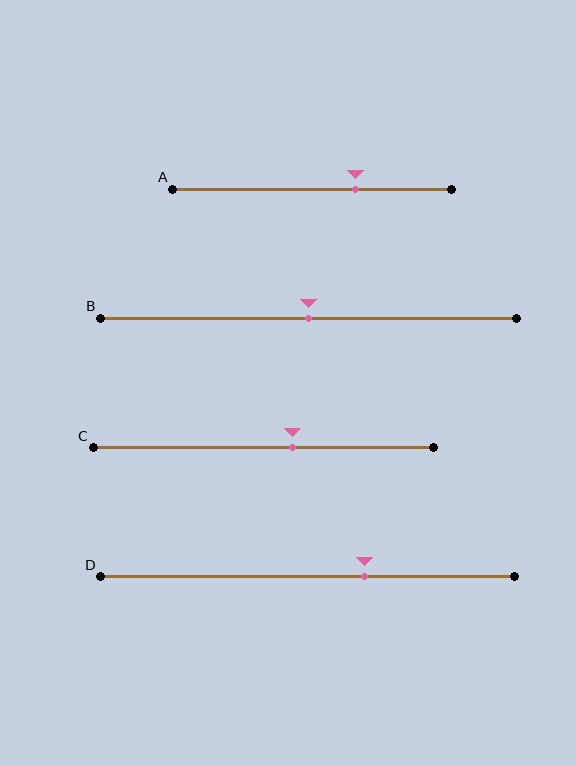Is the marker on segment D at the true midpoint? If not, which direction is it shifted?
No, the marker on segment D is shifted to the right by about 14% of the segment length.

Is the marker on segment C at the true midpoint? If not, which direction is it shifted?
No, the marker on segment C is shifted to the right by about 9% of the segment length.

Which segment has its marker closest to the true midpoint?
Segment B has its marker closest to the true midpoint.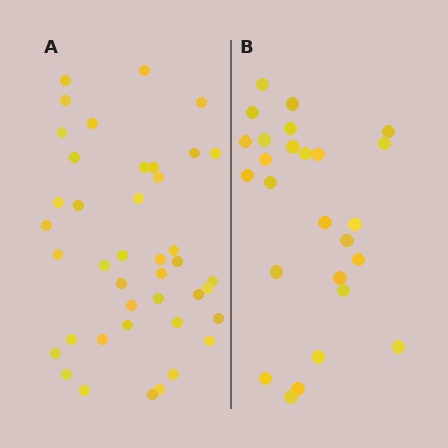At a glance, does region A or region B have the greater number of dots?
Region A (the left region) has more dots.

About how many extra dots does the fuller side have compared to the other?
Region A has approximately 15 more dots than region B.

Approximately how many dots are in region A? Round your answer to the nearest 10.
About 40 dots. (The exact count is 41, which rounds to 40.)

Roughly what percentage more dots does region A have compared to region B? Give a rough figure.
About 60% more.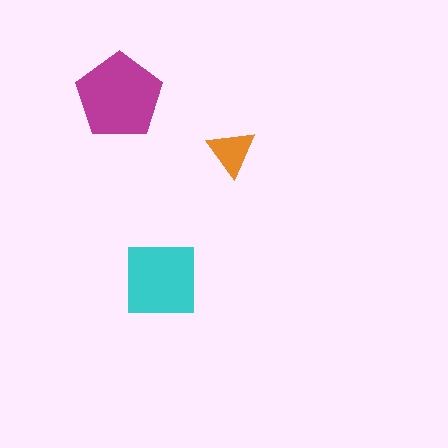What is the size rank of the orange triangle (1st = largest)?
3rd.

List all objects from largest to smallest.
The magenta pentagon, the cyan square, the orange triangle.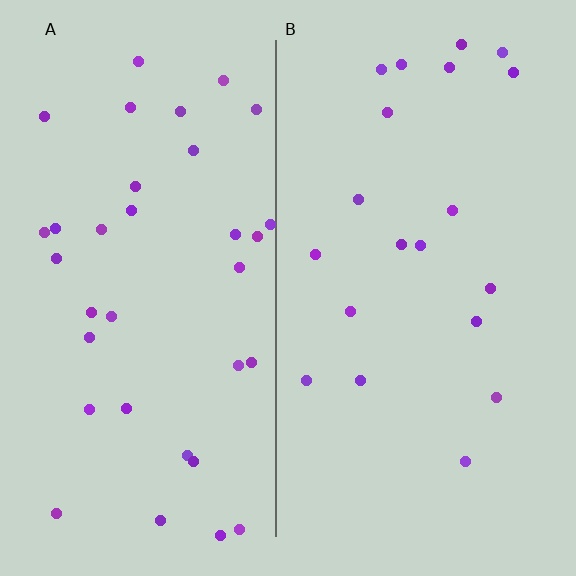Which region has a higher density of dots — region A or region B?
A (the left).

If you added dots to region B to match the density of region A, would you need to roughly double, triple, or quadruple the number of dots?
Approximately double.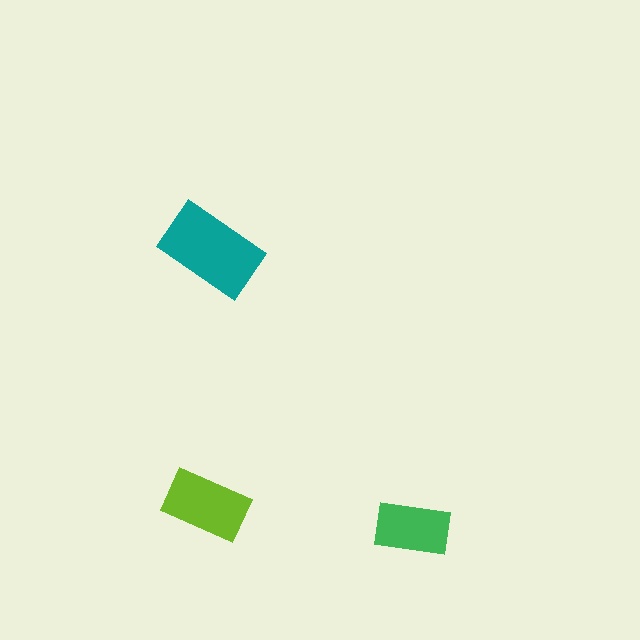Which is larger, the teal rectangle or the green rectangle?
The teal one.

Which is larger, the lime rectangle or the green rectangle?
The lime one.